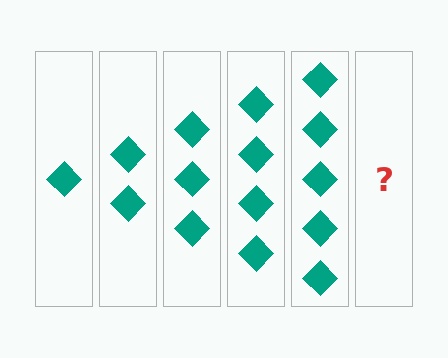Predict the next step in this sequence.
The next step is 6 diamonds.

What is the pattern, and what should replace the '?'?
The pattern is that each step adds one more diamond. The '?' should be 6 diamonds.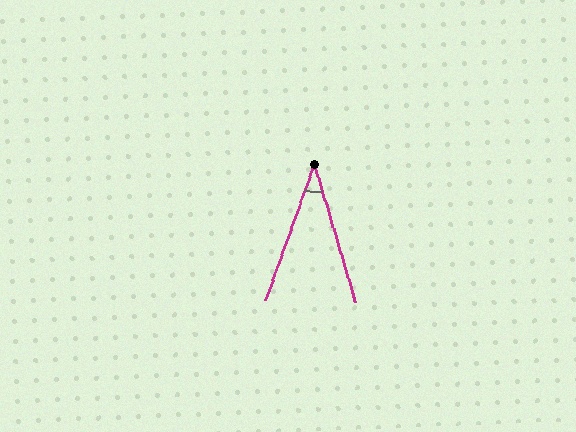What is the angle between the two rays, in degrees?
Approximately 36 degrees.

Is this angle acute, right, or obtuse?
It is acute.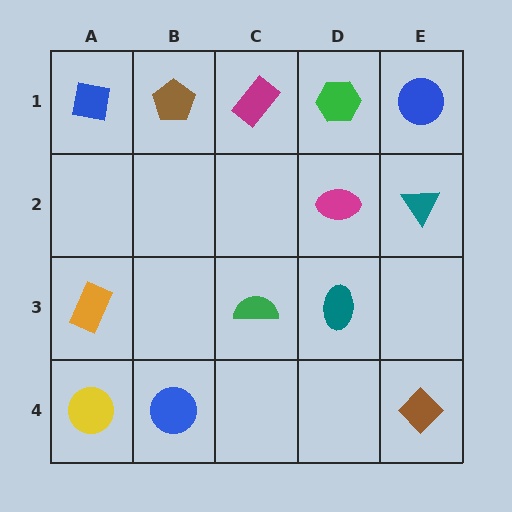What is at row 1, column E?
A blue circle.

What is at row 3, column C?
A green semicircle.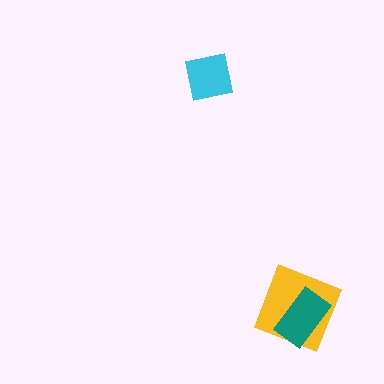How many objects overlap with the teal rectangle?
1 object overlaps with the teal rectangle.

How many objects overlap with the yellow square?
1 object overlaps with the yellow square.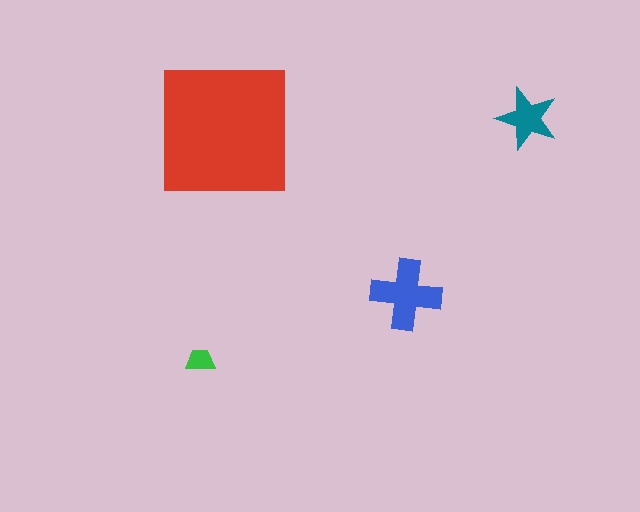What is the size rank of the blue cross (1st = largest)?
2nd.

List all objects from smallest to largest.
The green trapezoid, the teal star, the blue cross, the red square.